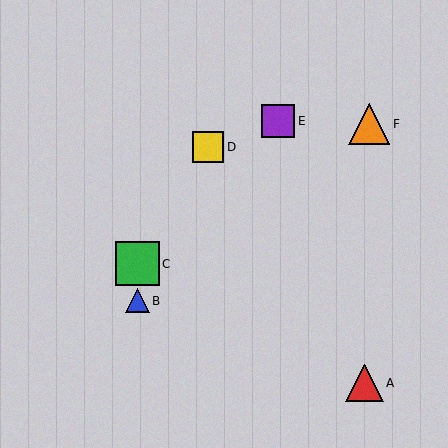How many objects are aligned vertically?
2 objects (B, C) are aligned vertically.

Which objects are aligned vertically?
Objects B, C are aligned vertically.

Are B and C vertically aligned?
Yes, both are at x≈137.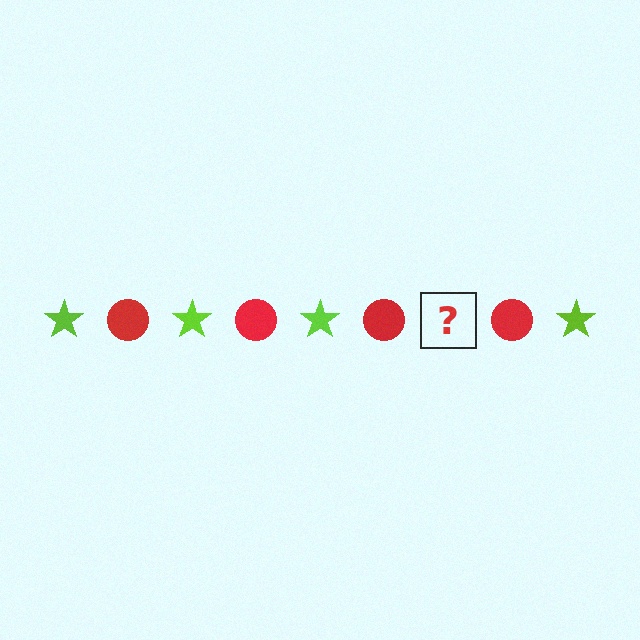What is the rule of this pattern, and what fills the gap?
The rule is that the pattern alternates between lime star and red circle. The gap should be filled with a lime star.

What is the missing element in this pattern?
The missing element is a lime star.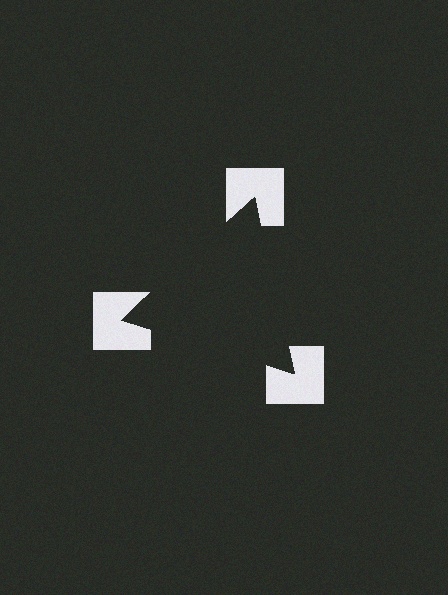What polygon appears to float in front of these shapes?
An illusory triangle — its edges are inferred from the aligned wedge cuts in the notched squares, not physically drawn.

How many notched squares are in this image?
There are 3 — one at each vertex of the illusory triangle.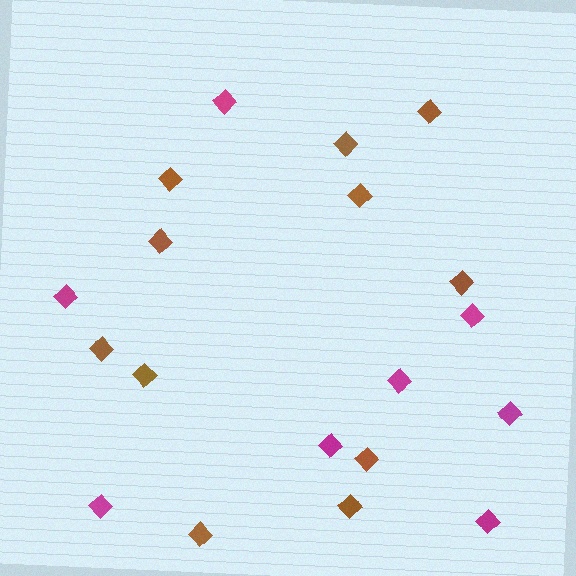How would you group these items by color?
There are 2 groups: one group of magenta diamonds (8) and one group of brown diamonds (11).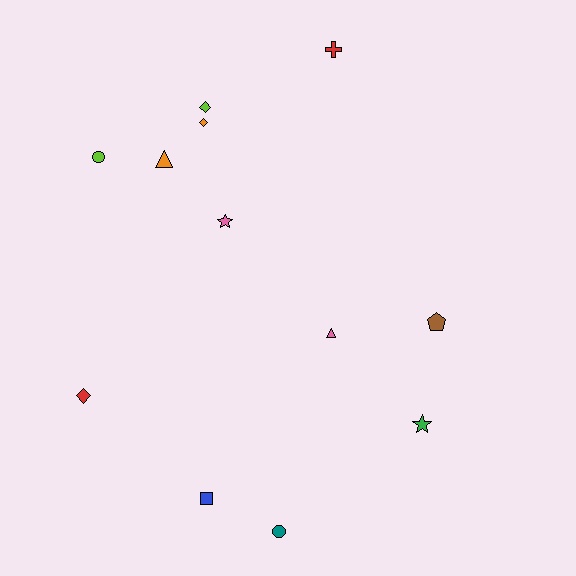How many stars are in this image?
There are 2 stars.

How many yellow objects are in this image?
There are no yellow objects.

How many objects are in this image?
There are 12 objects.